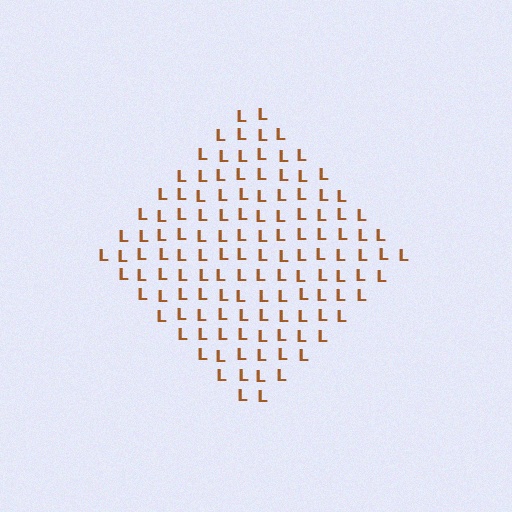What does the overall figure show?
The overall figure shows a diamond.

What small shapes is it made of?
It is made of small letter L's.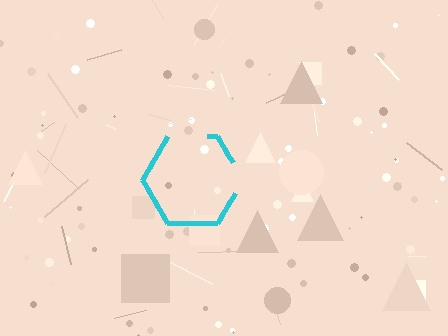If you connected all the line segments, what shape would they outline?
They would outline a hexagon.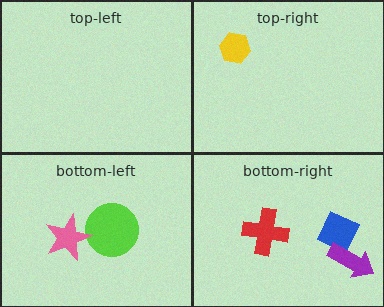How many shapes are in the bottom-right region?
3.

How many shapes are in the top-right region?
1.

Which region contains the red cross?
The bottom-right region.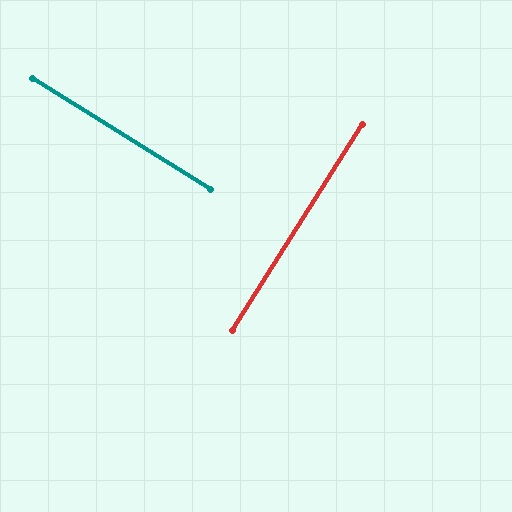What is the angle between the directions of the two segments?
Approximately 90 degrees.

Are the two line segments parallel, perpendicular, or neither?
Perpendicular — they meet at approximately 90°.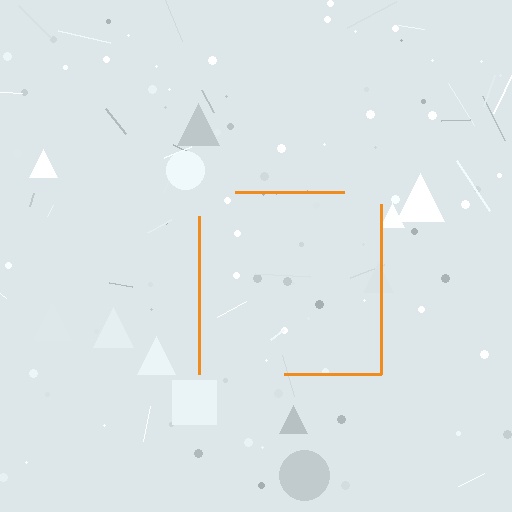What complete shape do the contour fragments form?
The contour fragments form a square.